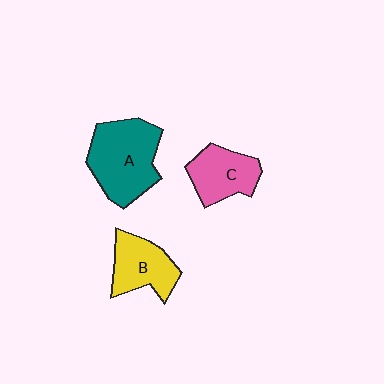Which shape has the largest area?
Shape A (teal).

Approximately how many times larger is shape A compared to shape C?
Approximately 1.5 times.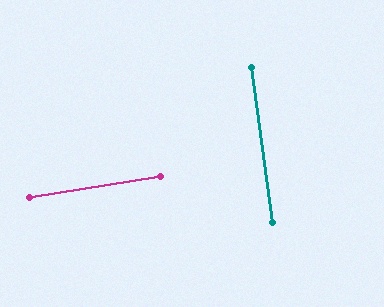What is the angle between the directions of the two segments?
Approximately 89 degrees.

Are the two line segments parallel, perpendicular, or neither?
Perpendicular — they meet at approximately 89°.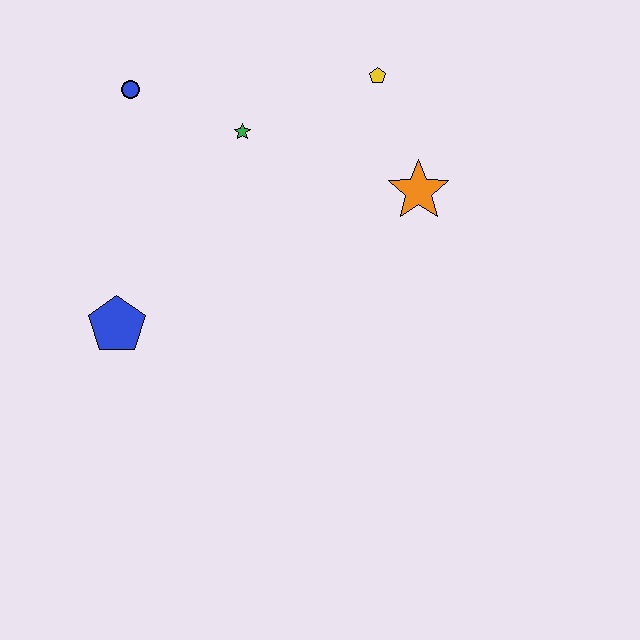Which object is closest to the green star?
The blue circle is closest to the green star.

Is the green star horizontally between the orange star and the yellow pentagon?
No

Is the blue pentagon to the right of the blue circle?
No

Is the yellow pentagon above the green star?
Yes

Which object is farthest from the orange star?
The blue pentagon is farthest from the orange star.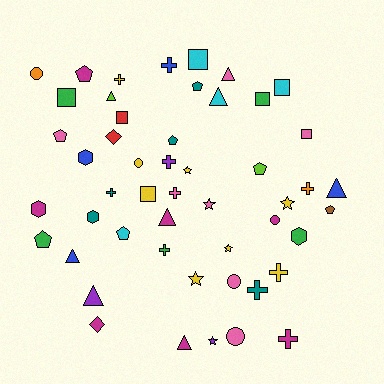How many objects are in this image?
There are 50 objects.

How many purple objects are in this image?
There are 3 purple objects.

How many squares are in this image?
There are 7 squares.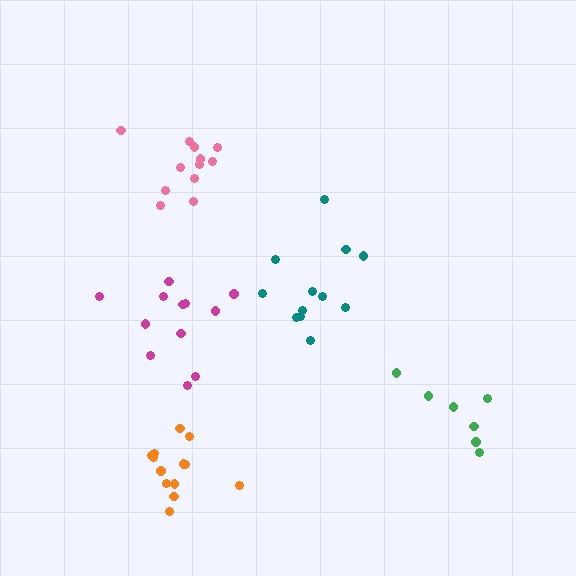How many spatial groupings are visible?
There are 5 spatial groupings.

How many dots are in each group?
Group 1: 12 dots, Group 2: 12 dots, Group 3: 12 dots, Group 4: 7 dots, Group 5: 13 dots (56 total).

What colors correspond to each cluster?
The clusters are colored: pink, teal, magenta, green, orange.